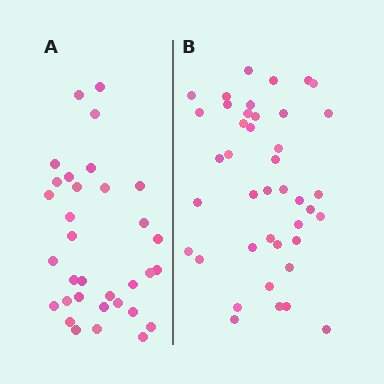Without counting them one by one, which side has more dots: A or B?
Region B (the right region) has more dots.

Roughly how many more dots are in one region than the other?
Region B has roughly 8 or so more dots than region A.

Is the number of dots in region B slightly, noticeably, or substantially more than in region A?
Region B has only slightly more — the two regions are fairly close. The ratio is roughly 1.2 to 1.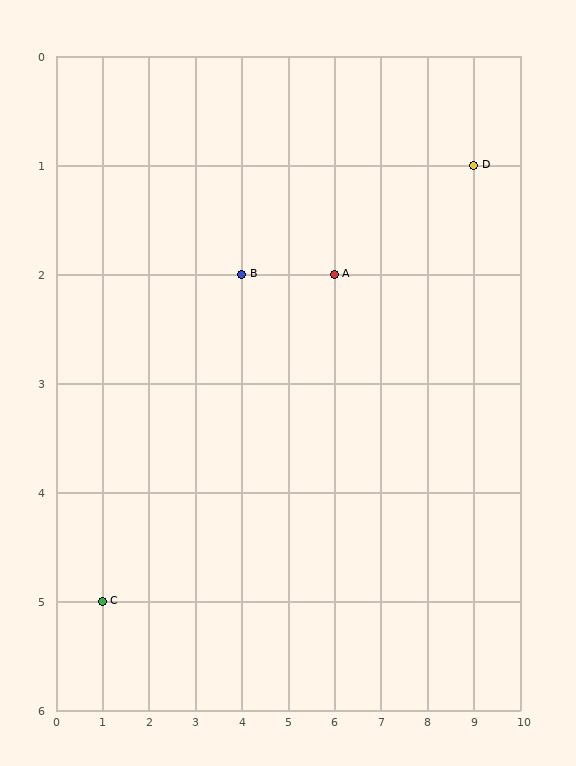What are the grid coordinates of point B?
Point B is at grid coordinates (4, 2).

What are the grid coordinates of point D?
Point D is at grid coordinates (9, 1).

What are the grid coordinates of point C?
Point C is at grid coordinates (1, 5).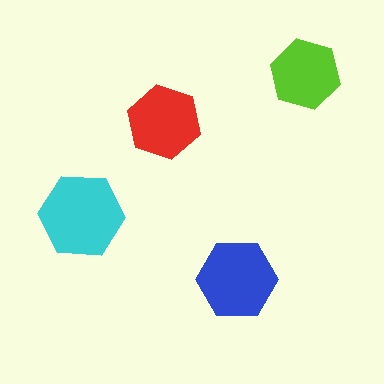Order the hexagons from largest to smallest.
the cyan one, the blue one, the red one, the lime one.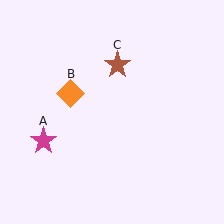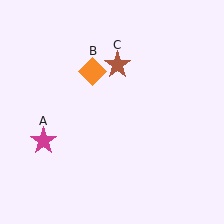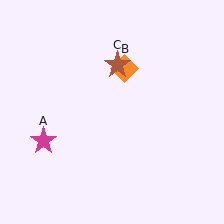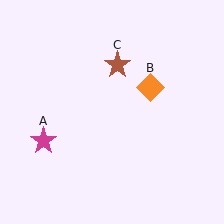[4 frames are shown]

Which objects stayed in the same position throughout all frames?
Magenta star (object A) and brown star (object C) remained stationary.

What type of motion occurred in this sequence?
The orange diamond (object B) rotated clockwise around the center of the scene.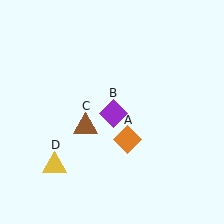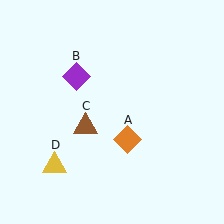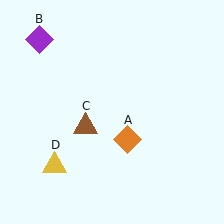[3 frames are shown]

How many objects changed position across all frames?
1 object changed position: purple diamond (object B).